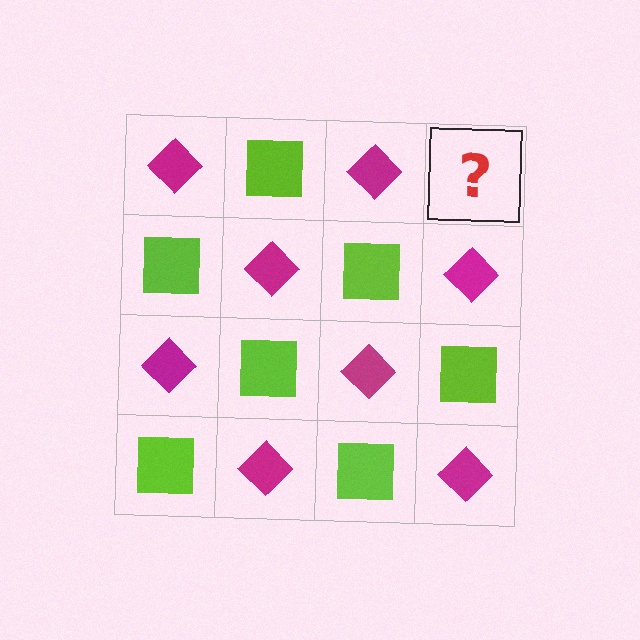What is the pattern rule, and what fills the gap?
The rule is that it alternates magenta diamond and lime square in a checkerboard pattern. The gap should be filled with a lime square.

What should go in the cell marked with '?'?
The missing cell should contain a lime square.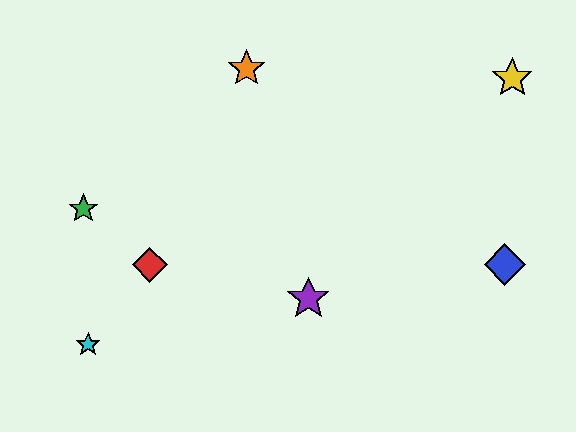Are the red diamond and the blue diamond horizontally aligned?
Yes, both are at y≈265.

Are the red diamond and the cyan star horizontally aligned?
No, the red diamond is at y≈265 and the cyan star is at y≈344.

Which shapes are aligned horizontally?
The red diamond, the blue diamond are aligned horizontally.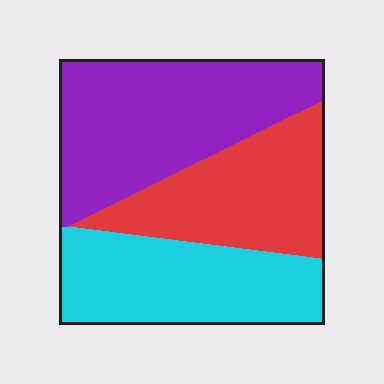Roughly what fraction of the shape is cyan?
Cyan covers roughly 30% of the shape.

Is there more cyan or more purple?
Purple.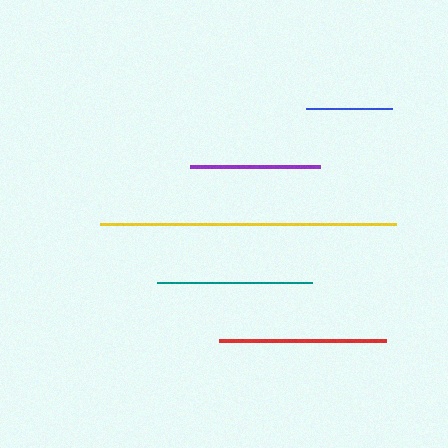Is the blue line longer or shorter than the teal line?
The teal line is longer than the blue line.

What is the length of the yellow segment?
The yellow segment is approximately 296 pixels long.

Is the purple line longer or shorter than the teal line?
The teal line is longer than the purple line.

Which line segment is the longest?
The yellow line is the longest at approximately 296 pixels.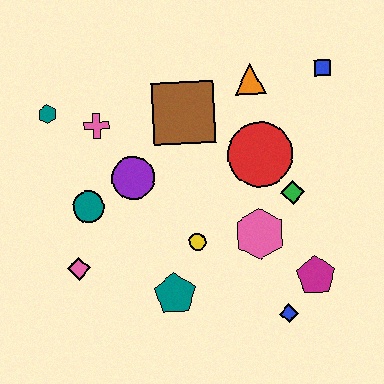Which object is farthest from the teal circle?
The blue square is farthest from the teal circle.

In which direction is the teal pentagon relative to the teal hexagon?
The teal pentagon is below the teal hexagon.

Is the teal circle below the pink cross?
Yes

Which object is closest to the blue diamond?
The magenta pentagon is closest to the blue diamond.